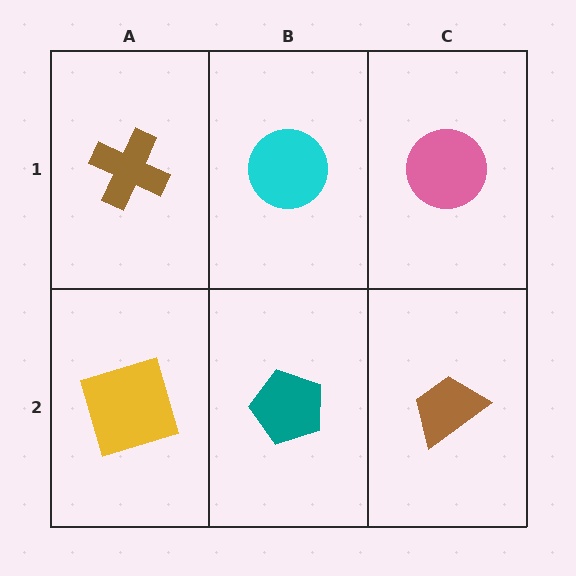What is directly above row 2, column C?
A pink circle.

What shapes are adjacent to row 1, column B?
A teal pentagon (row 2, column B), a brown cross (row 1, column A), a pink circle (row 1, column C).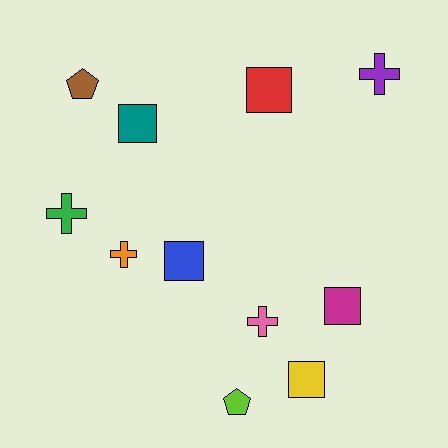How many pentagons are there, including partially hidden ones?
There are 2 pentagons.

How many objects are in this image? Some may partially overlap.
There are 11 objects.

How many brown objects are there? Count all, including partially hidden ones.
There is 1 brown object.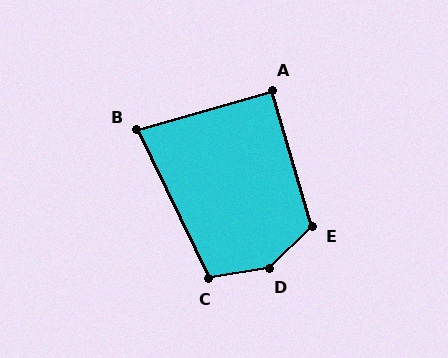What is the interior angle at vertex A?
Approximately 91 degrees (approximately right).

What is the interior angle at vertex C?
Approximately 107 degrees (obtuse).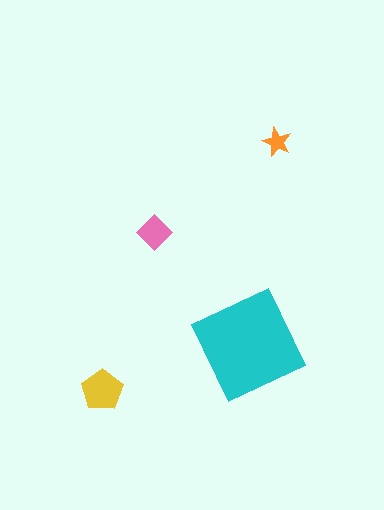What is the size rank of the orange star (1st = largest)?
4th.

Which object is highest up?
The orange star is topmost.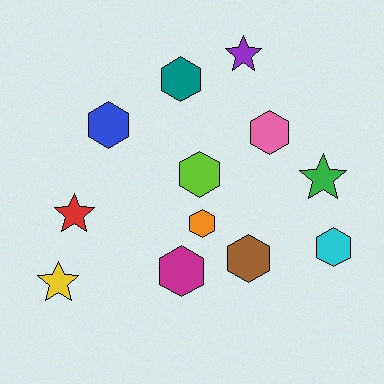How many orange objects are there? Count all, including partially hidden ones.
There is 1 orange object.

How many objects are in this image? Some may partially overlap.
There are 12 objects.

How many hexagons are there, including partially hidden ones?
There are 8 hexagons.